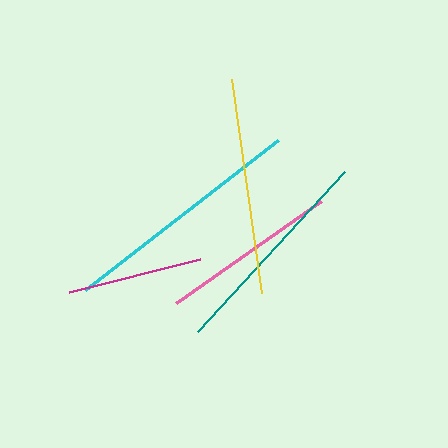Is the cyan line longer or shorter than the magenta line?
The cyan line is longer than the magenta line.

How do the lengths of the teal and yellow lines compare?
The teal and yellow lines are approximately the same length.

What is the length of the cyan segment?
The cyan segment is approximately 245 pixels long.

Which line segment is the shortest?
The magenta line is the shortest at approximately 135 pixels.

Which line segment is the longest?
The cyan line is the longest at approximately 245 pixels.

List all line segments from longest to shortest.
From longest to shortest: cyan, teal, yellow, pink, magenta.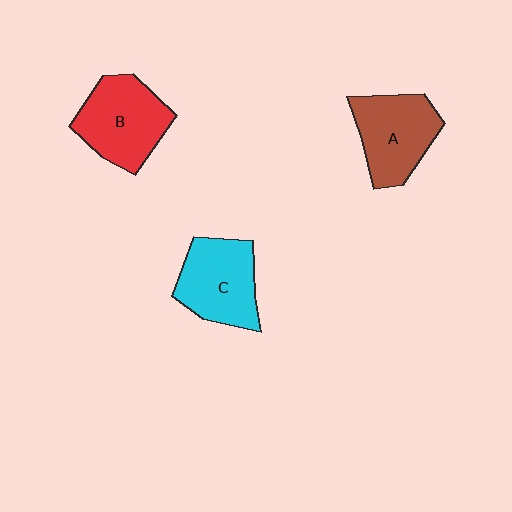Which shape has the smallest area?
Shape A (brown).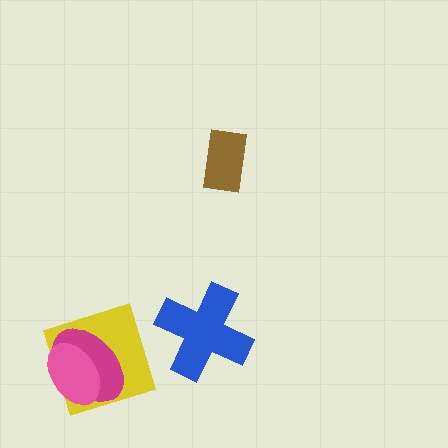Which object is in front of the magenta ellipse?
The pink ellipse is in front of the magenta ellipse.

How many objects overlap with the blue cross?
0 objects overlap with the blue cross.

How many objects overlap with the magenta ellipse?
2 objects overlap with the magenta ellipse.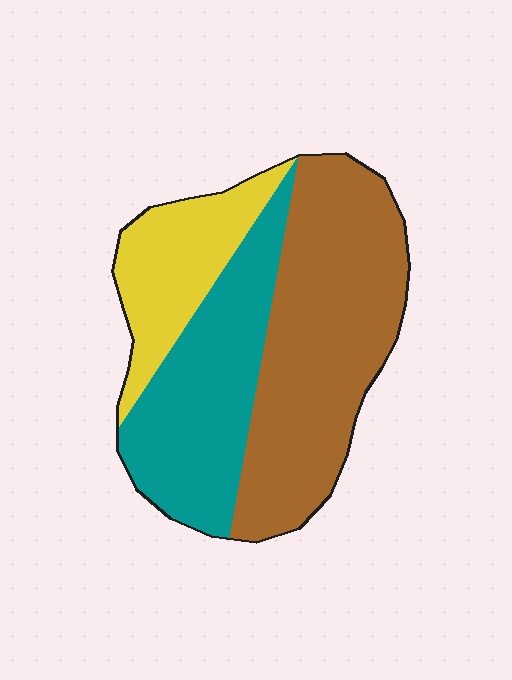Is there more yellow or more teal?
Teal.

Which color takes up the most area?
Brown, at roughly 50%.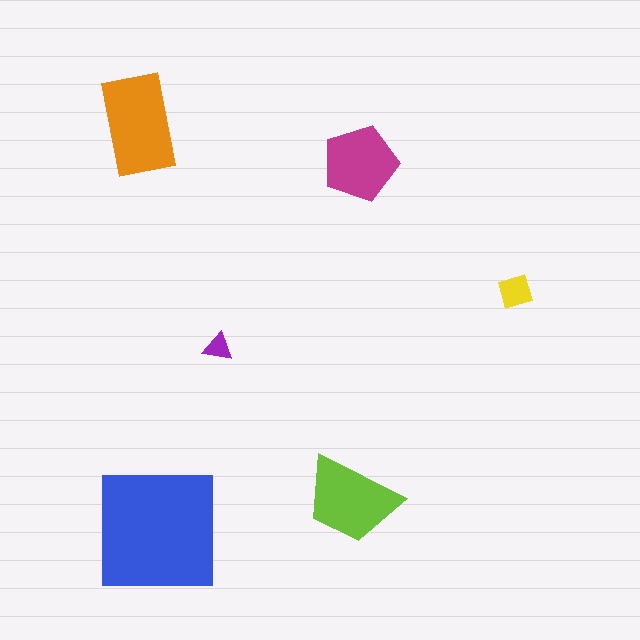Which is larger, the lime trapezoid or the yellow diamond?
The lime trapezoid.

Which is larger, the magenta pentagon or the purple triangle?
The magenta pentagon.